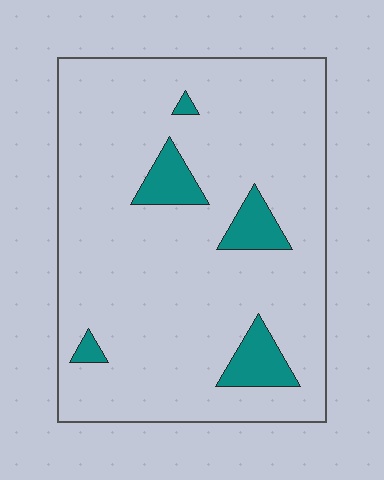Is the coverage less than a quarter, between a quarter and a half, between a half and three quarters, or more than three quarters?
Less than a quarter.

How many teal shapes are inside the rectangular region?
5.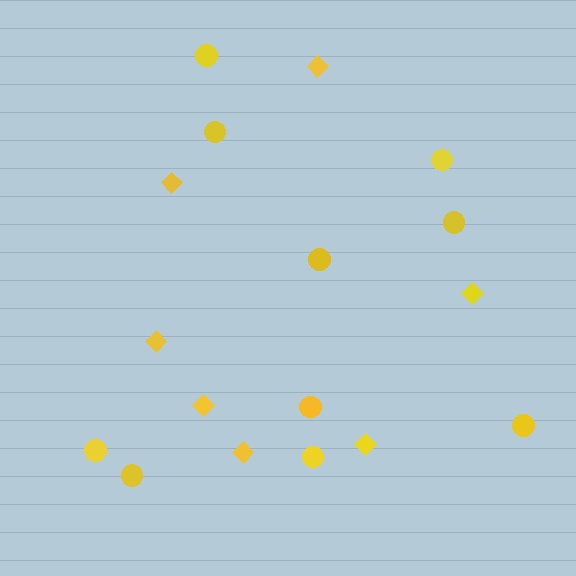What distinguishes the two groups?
There are 2 groups: one group of circles (10) and one group of diamonds (7).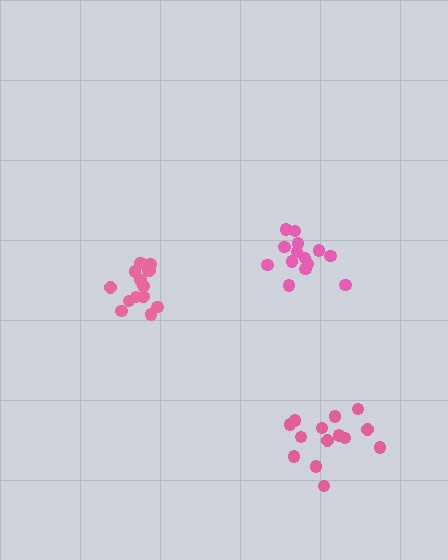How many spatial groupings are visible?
There are 3 spatial groupings.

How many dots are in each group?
Group 1: 14 dots, Group 2: 14 dots, Group 3: 14 dots (42 total).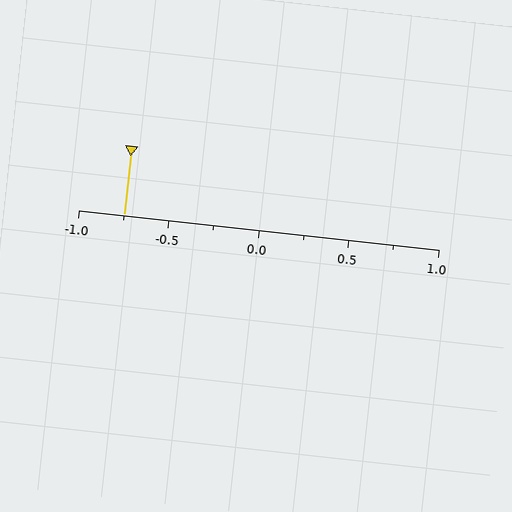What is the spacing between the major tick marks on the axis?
The major ticks are spaced 0.5 apart.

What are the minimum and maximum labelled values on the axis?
The axis runs from -1.0 to 1.0.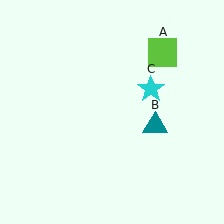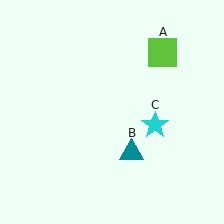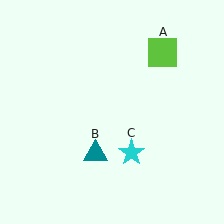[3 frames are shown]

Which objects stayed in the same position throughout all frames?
Lime square (object A) remained stationary.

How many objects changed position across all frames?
2 objects changed position: teal triangle (object B), cyan star (object C).